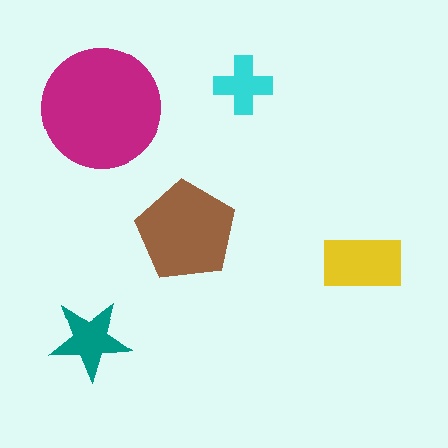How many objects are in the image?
There are 5 objects in the image.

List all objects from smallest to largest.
The cyan cross, the teal star, the yellow rectangle, the brown pentagon, the magenta circle.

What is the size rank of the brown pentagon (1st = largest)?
2nd.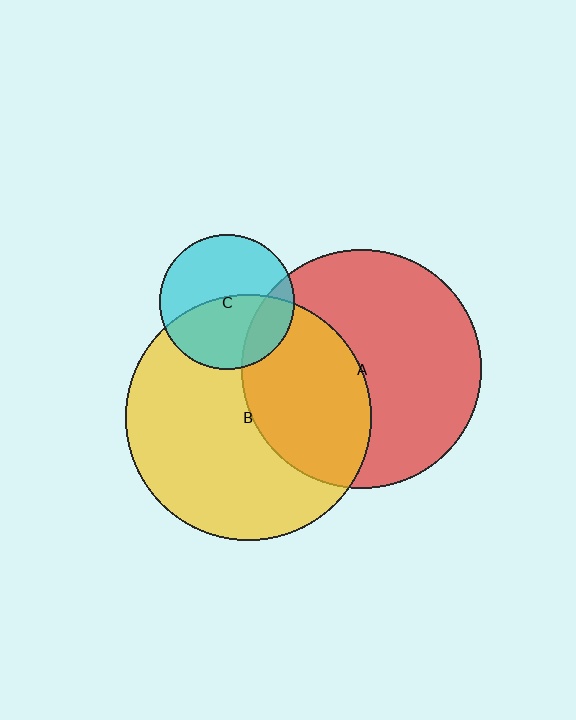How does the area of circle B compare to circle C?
Approximately 3.3 times.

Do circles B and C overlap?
Yes.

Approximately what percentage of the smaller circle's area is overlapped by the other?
Approximately 50%.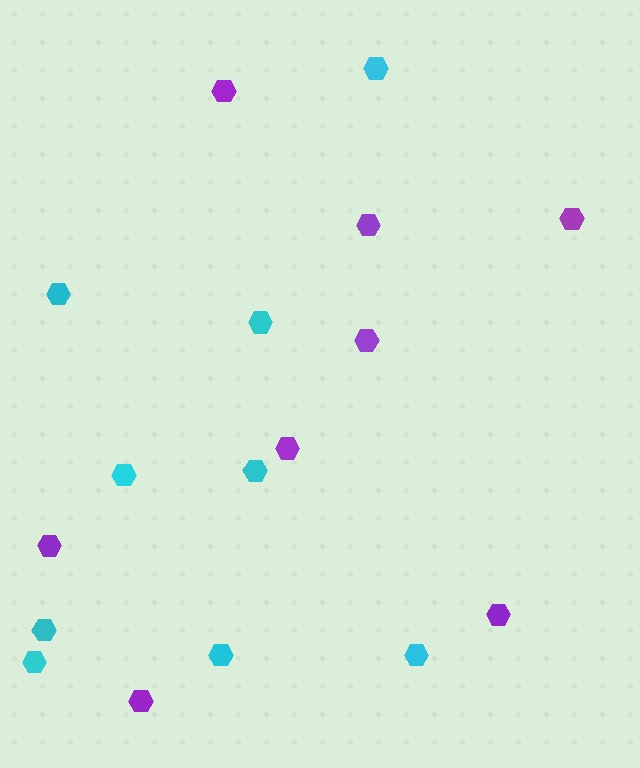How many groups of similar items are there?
There are 2 groups: one group of purple hexagons (8) and one group of cyan hexagons (9).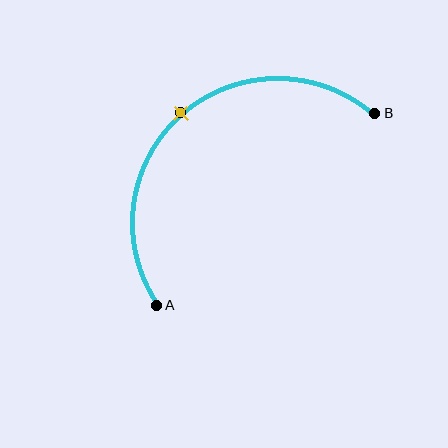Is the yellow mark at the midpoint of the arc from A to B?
Yes. The yellow mark lies on the arc at equal arc-length from both A and B — it is the arc midpoint.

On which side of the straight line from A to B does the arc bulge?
The arc bulges above and to the left of the straight line connecting A and B.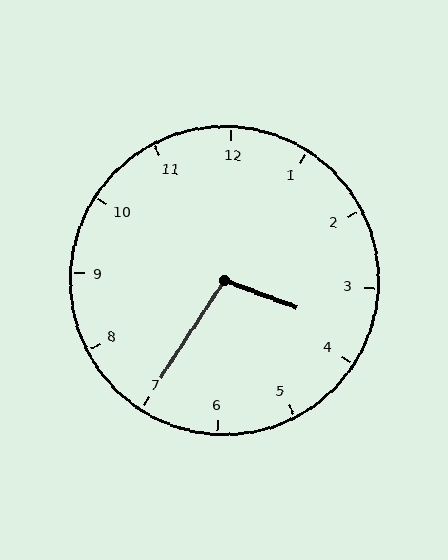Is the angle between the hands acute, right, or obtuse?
It is obtuse.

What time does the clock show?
3:35.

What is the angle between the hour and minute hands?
Approximately 102 degrees.